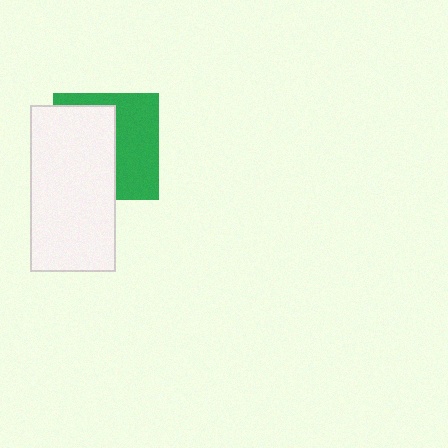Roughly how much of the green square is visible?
About half of it is visible (roughly 48%).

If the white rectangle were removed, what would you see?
You would see the complete green square.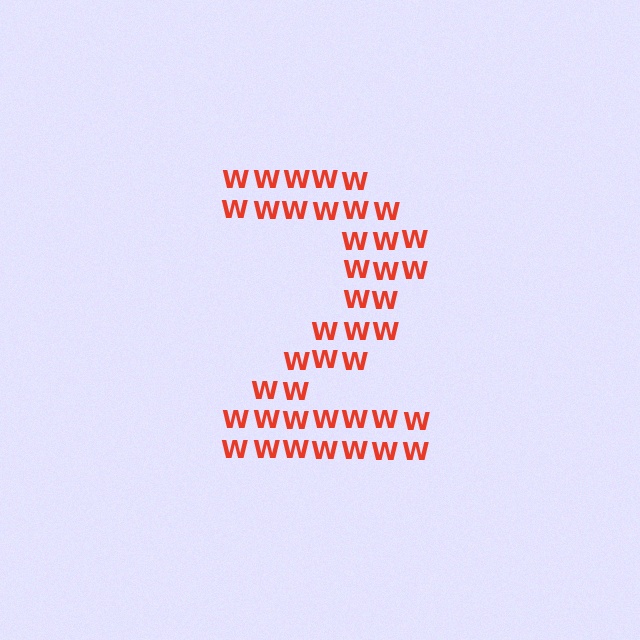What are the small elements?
The small elements are letter W's.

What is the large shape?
The large shape is the digit 2.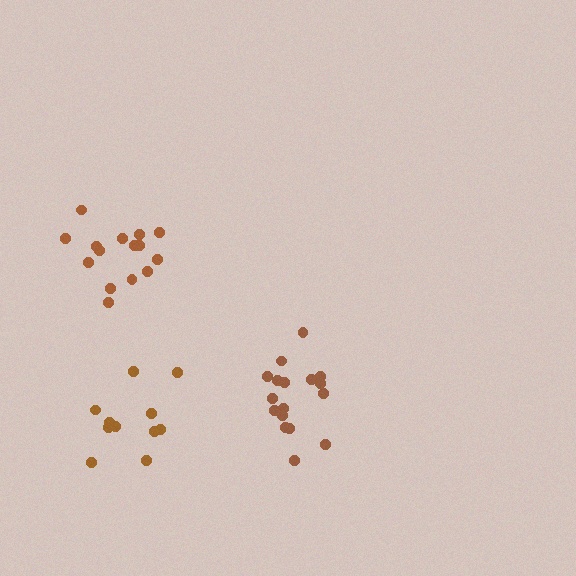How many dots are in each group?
Group 1: 15 dots, Group 2: 17 dots, Group 3: 11 dots (43 total).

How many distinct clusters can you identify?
There are 3 distinct clusters.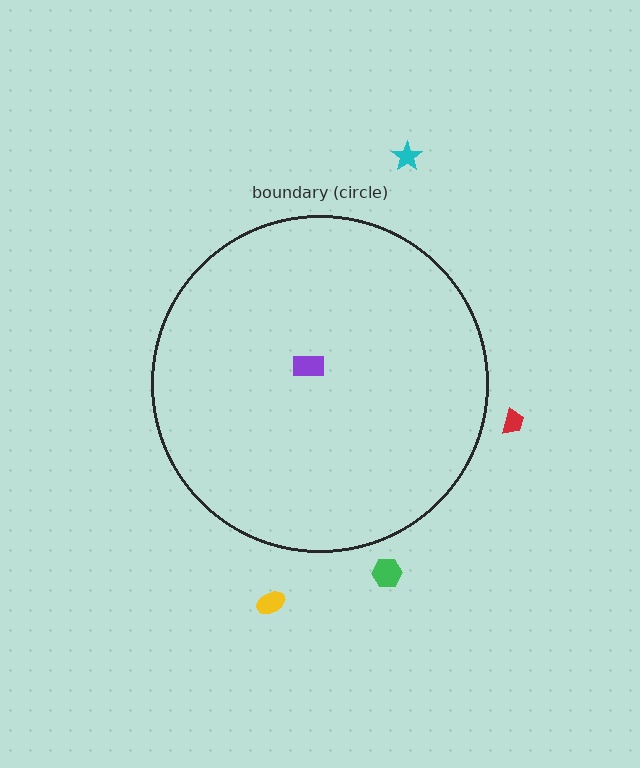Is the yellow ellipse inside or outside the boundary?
Outside.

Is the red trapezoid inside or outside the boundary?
Outside.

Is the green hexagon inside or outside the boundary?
Outside.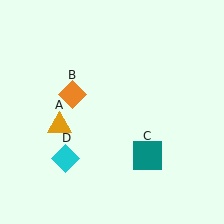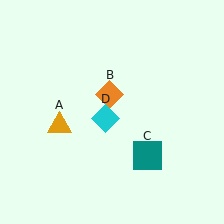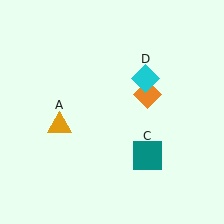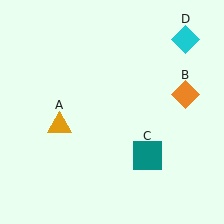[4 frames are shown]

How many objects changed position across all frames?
2 objects changed position: orange diamond (object B), cyan diamond (object D).